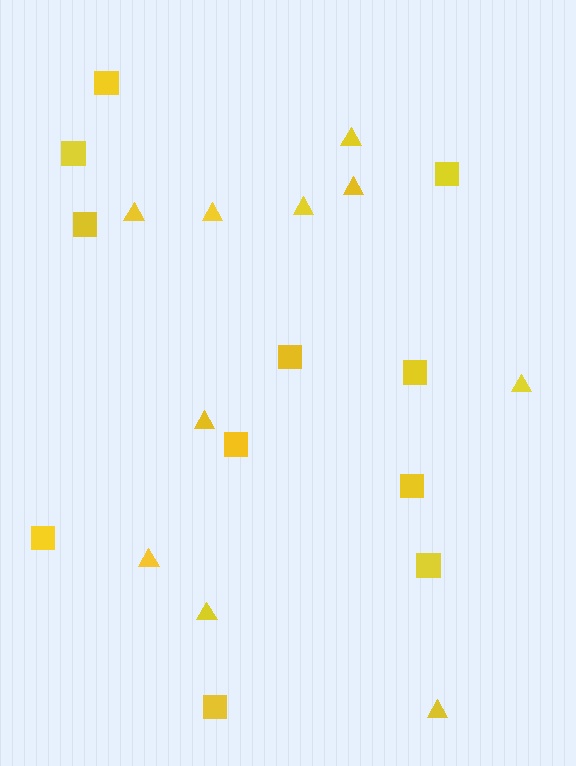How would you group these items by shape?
There are 2 groups: one group of squares (11) and one group of triangles (10).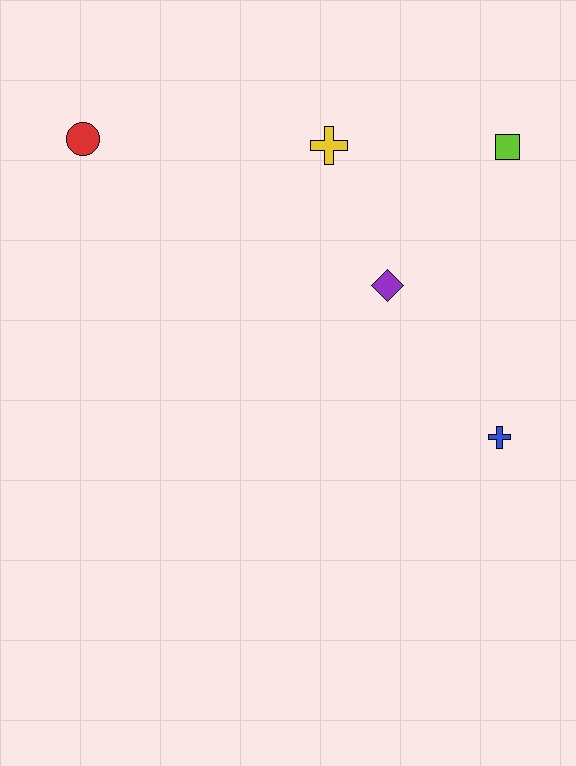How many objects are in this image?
There are 5 objects.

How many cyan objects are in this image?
There are no cyan objects.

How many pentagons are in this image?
There are no pentagons.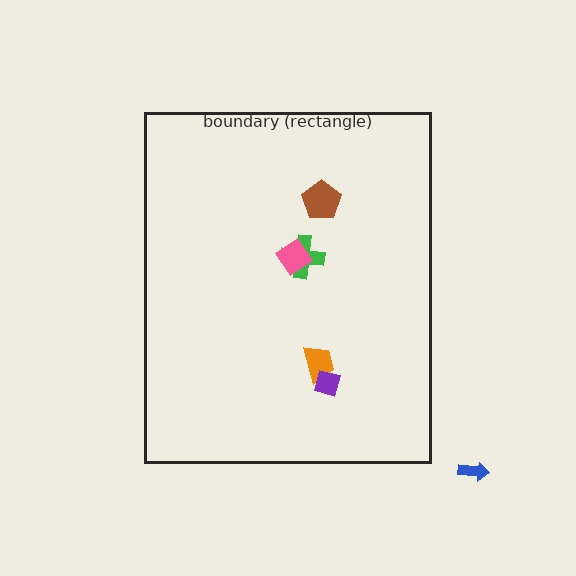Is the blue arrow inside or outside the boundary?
Outside.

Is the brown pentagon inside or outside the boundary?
Inside.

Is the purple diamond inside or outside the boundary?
Inside.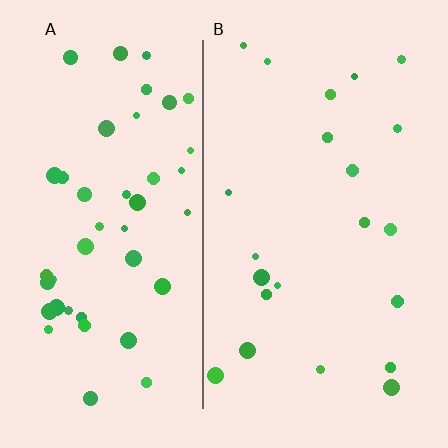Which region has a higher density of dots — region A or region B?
A (the left).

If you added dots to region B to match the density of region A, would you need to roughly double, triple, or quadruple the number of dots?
Approximately double.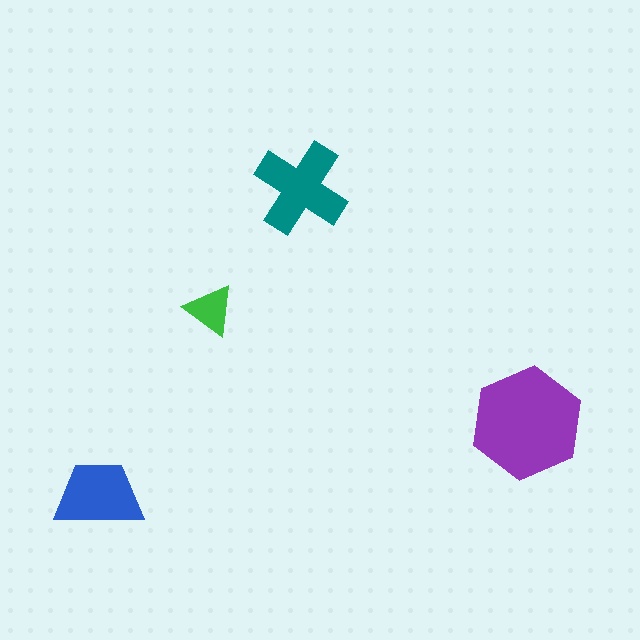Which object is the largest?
The purple hexagon.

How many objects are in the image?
There are 4 objects in the image.